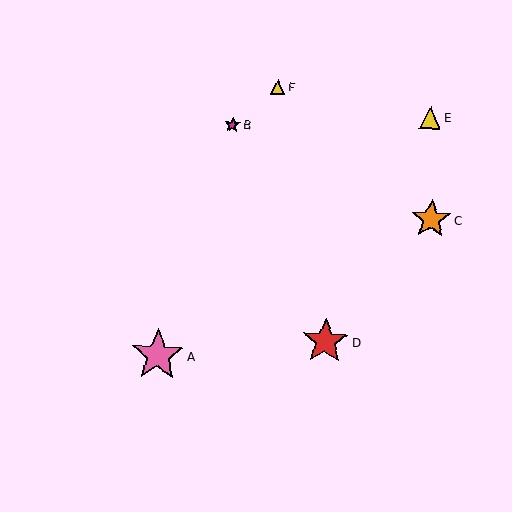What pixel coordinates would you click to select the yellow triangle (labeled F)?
Click at (278, 87) to select the yellow triangle F.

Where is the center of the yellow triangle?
The center of the yellow triangle is at (278, 87).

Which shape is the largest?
The pink star (labeled A) is the largest.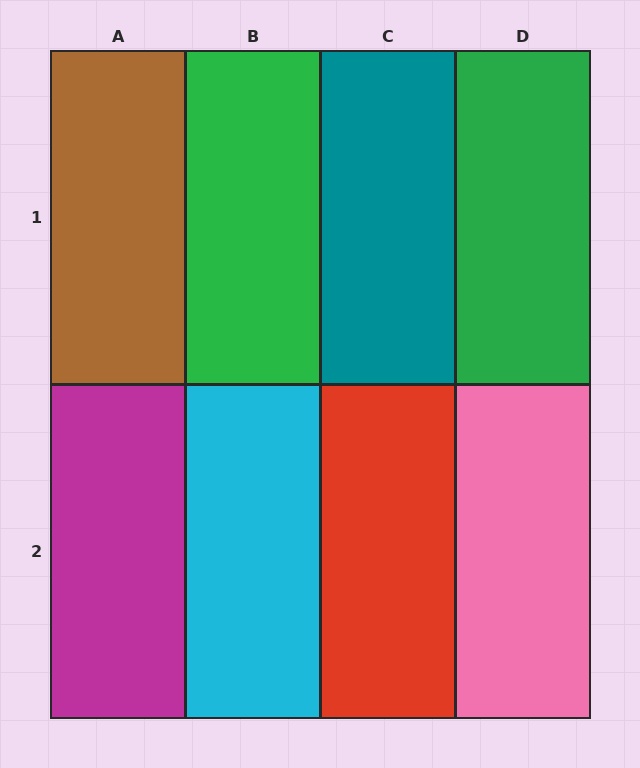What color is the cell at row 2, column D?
Pink.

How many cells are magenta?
1 cell is magenta.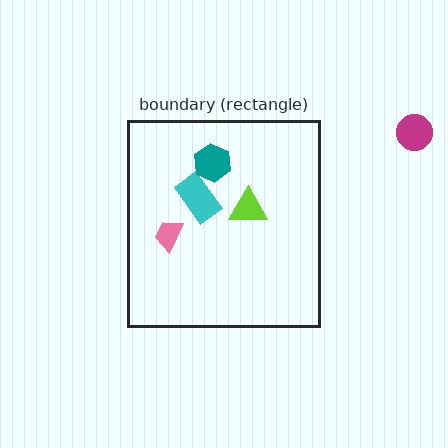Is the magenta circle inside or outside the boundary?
Outside.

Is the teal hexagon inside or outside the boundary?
Inside.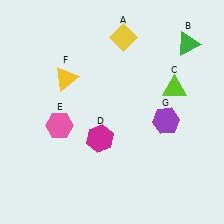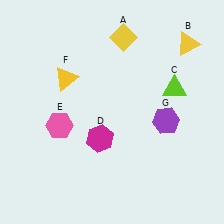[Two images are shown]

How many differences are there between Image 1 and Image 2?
There is 1 difference between the two images.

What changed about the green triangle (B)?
In Image 1, B is green. In Image 2, it changed to yellow.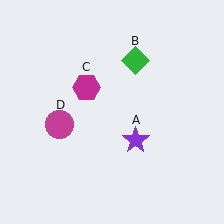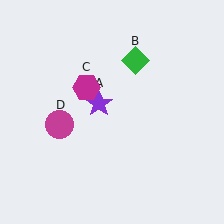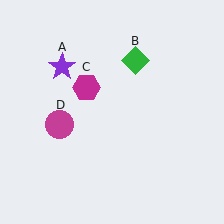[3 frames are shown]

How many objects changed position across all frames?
1 object changed position: purple star (object A).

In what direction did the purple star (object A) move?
The purple star (object A) moved up and to the left.